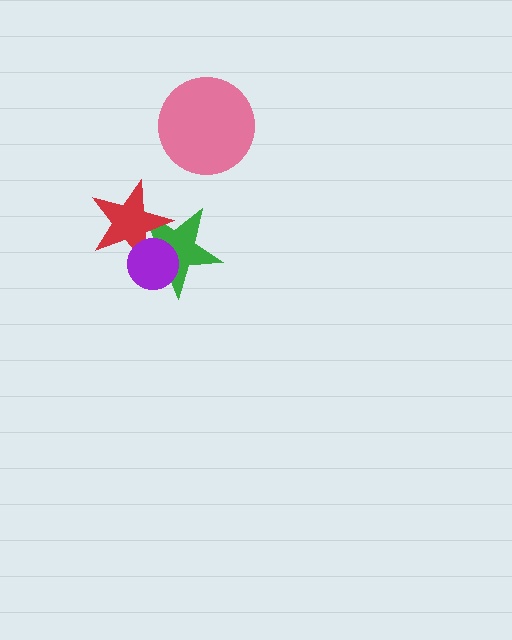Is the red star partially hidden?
Yes, it is partially covered by another shape.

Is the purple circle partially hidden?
No, no other shape covers it.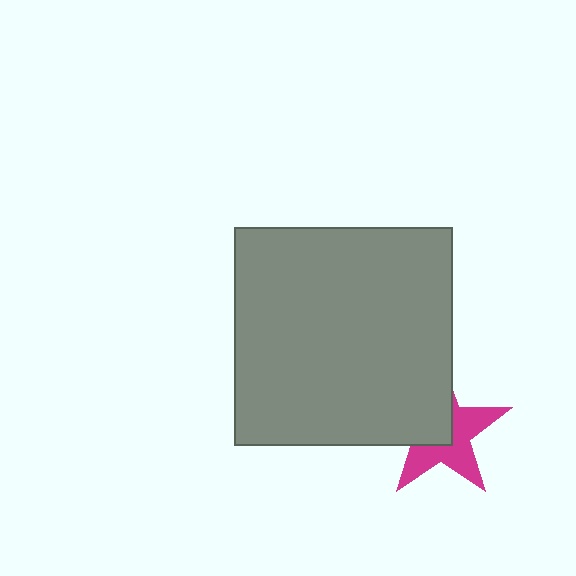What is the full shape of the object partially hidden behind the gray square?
The partially hidden object is a magenta star.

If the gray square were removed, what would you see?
You would see the complete magenta star.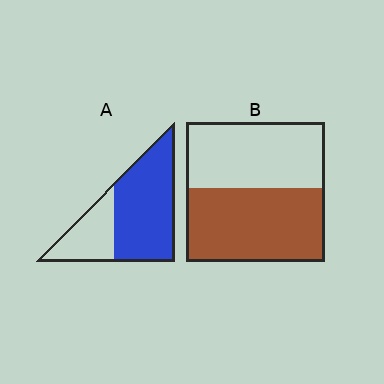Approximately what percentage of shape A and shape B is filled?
A is approximately 70% and B is approximately 55%.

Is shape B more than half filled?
Roughly half.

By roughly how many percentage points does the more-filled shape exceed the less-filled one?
By roughly 15 percentage points (A over B).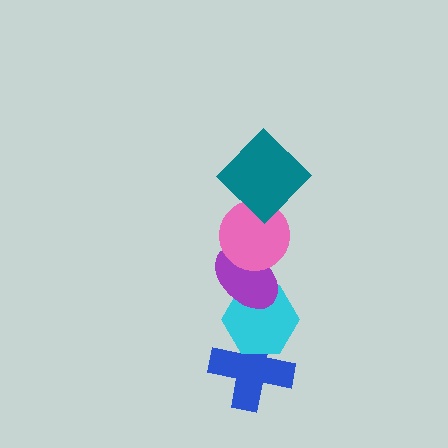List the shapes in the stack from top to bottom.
From top to bottom: the teal diamond, the pink circle, the purple ellipse, the cyan hexagon, the blue cross.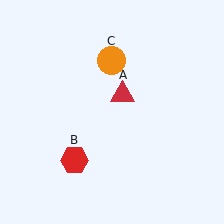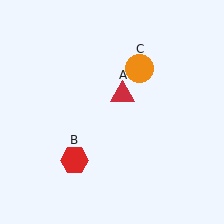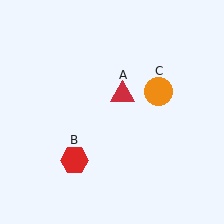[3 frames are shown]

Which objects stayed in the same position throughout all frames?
Red triangle (object A) and red hexagon (object B) remained stationary.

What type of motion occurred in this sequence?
The orange circle (object C) rotated clockwise around the center of the scene.